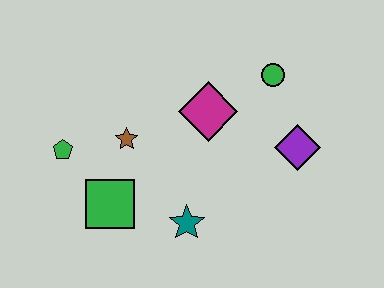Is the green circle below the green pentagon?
No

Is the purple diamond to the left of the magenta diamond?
No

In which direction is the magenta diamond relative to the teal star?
The magenta diamond is above the teal star.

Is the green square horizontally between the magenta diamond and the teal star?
No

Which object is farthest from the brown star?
The purple diamond is farthest from the brown star.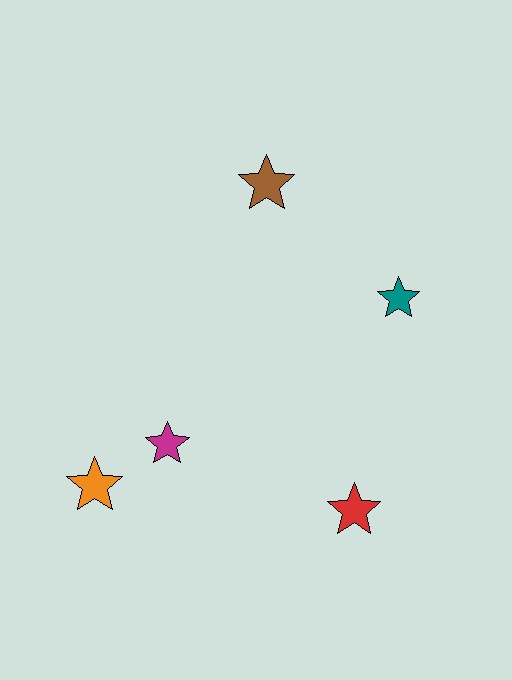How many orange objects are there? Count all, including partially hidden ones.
There is 1 orange object.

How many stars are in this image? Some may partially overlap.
There are 5 stars.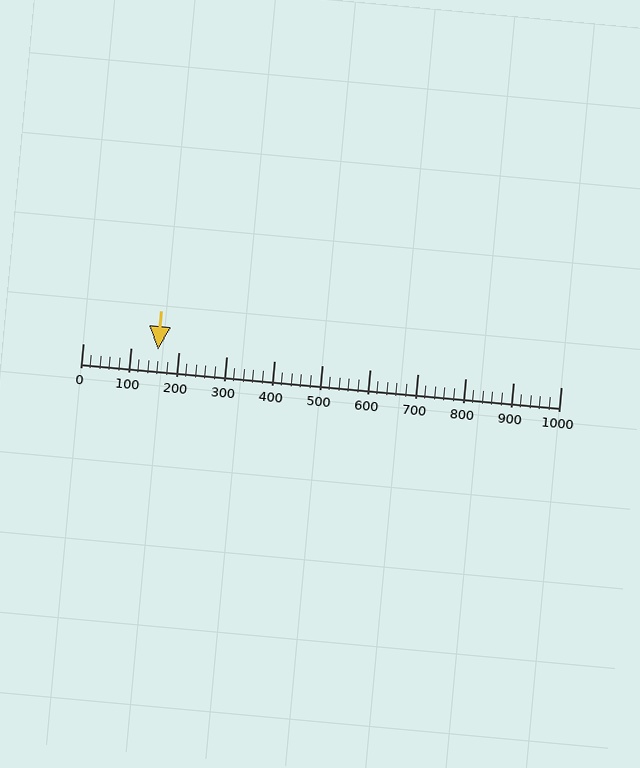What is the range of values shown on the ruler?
The ruler shows values from 0 to 1000.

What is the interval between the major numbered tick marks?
The major tick marks are spaced 100 units apart.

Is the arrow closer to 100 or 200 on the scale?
The arrow is closer to 200.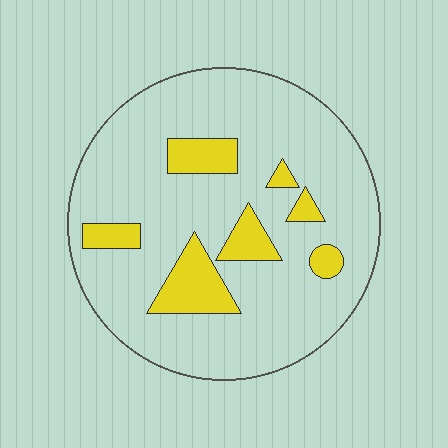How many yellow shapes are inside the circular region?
7.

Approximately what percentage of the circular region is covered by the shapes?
Approximately 15%.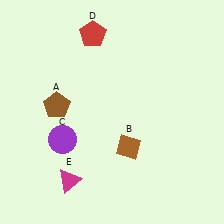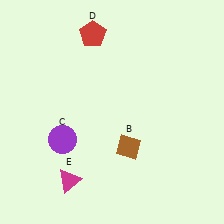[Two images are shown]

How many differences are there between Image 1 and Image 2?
There is 1 difference between the two images.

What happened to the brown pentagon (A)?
The brown pentagon (A) was removed in Image 2. It was in the top-left area of Image 1.